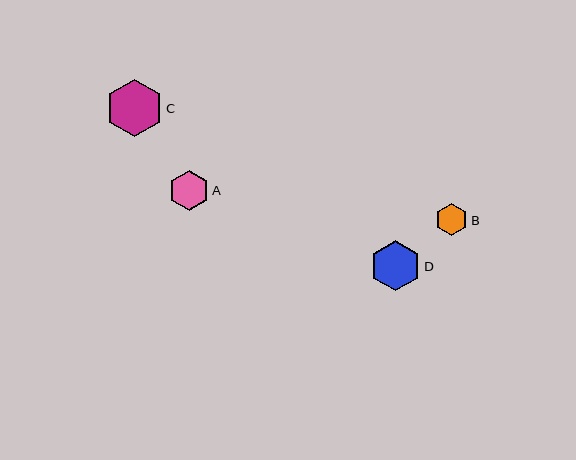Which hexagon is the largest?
Hexagon C is the largest with a size of approximately 57 pixels.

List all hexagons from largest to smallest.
From largest to smallest: C, D, A, B.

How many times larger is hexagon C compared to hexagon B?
Hexagon C is approximately 1.8 times the size of hexagon B.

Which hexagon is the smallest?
Hexagon B is the smallest with a size of approximately 32 pixels.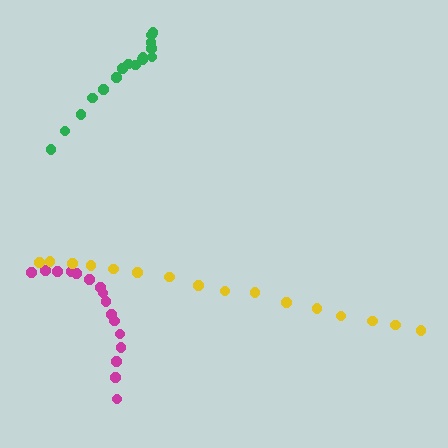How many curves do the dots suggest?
There are 3 distinct paths.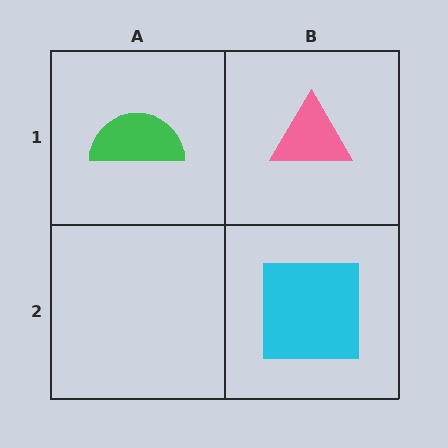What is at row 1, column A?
A green semicircle.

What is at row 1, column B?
A pink triangle.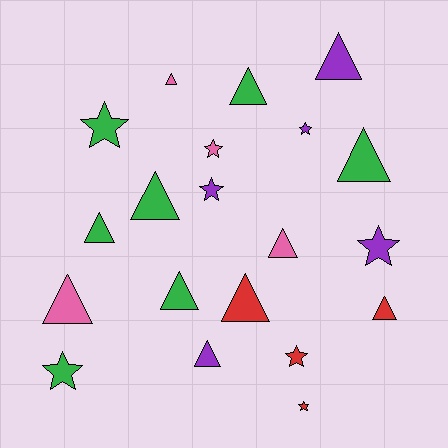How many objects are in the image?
There are 20 objects.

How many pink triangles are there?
There are 3 pink triangles.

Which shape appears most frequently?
Triangle, with 12 objects.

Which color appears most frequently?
Green, with 7 objects.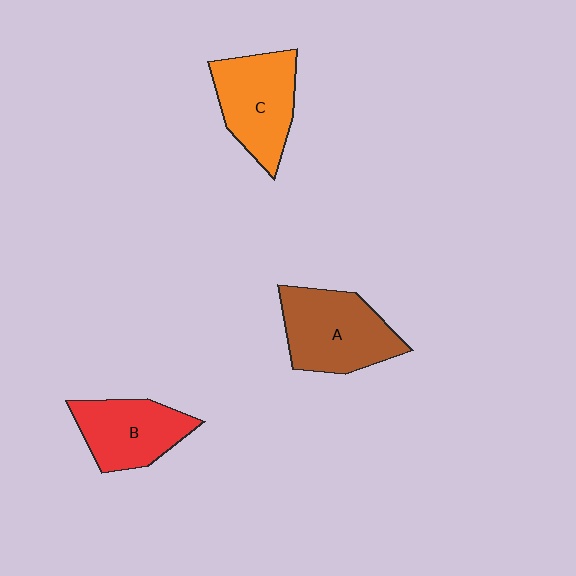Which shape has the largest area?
Shape A (brown).